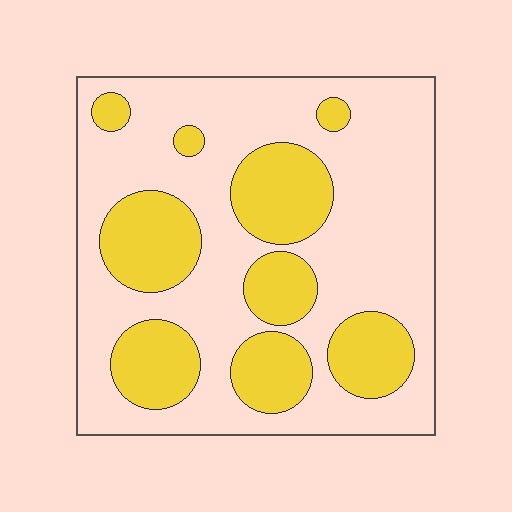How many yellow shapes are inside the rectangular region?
9.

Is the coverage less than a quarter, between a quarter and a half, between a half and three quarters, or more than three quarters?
Between a quarter and a half.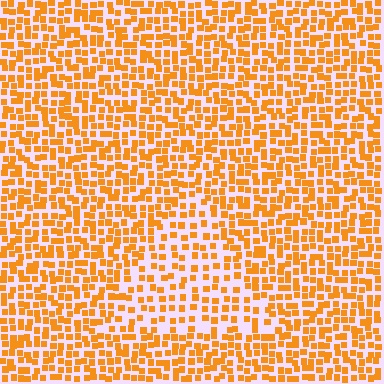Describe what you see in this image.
The image contains small orange elements arranged at two different densities. A triangle-shaped region is visible where the elements are less densely packed than the surrounding area.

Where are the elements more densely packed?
The elements are more densely packed outside the triangle boundary.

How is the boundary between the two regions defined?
The boundary is defined by a change in element density (approximately 1.7x ratio). All elements are the same color, size, and shape.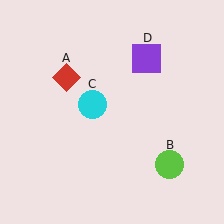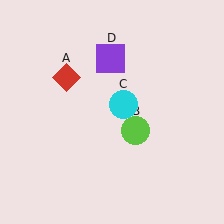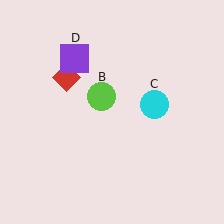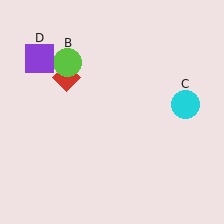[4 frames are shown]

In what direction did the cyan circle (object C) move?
The cyan circle (object C) moved right.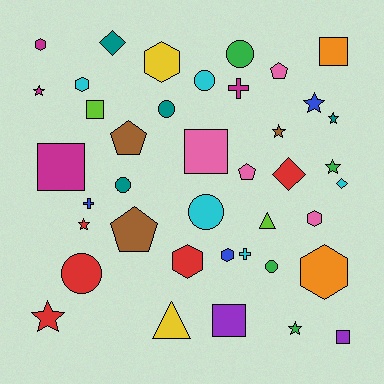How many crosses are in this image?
There are 3 crosses.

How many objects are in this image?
There are 40 objects.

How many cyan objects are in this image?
There are 5 cyan objects.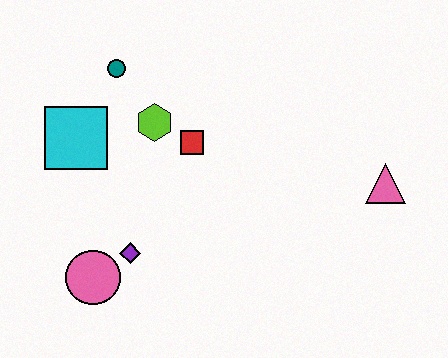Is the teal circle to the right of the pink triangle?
No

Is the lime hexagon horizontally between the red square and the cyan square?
Yes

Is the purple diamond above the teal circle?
No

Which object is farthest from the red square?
The pink triangle is farthest from the red square.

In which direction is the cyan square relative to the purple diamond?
The cyan square is above the purple diamond.